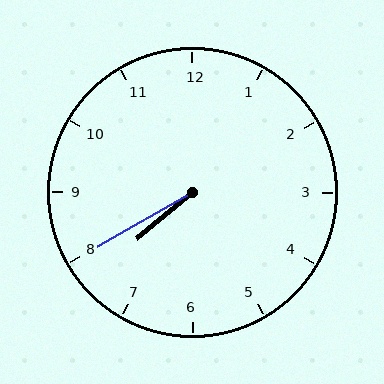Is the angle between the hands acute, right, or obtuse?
It is acute.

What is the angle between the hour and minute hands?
Approximately 10 degrees.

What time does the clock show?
7:40.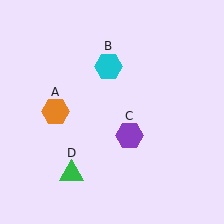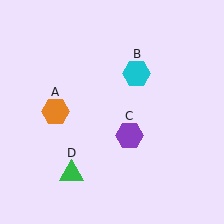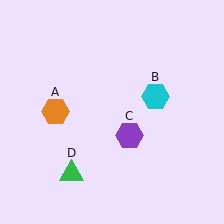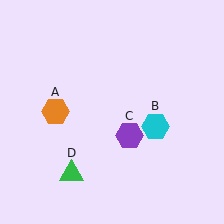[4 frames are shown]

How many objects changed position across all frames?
1 object changed position: cyan hexagon (object B).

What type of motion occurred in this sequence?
The cyan hexagon (object B) rotated clockwise around the center of the scene.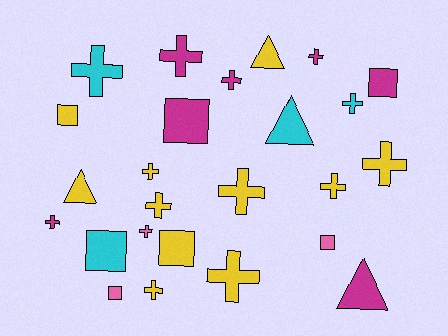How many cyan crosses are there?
There are 2 cyan crosses.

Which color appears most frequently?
Yellow, with 11 objects.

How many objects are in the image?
There are 25 objects.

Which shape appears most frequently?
Cross, with 14 objects.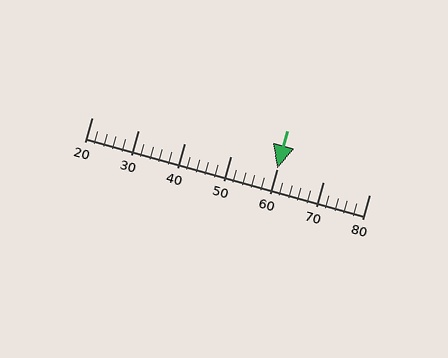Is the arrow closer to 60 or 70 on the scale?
The arrow is closer to 60.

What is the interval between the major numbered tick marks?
The major tick marks are spaced 10 units apart.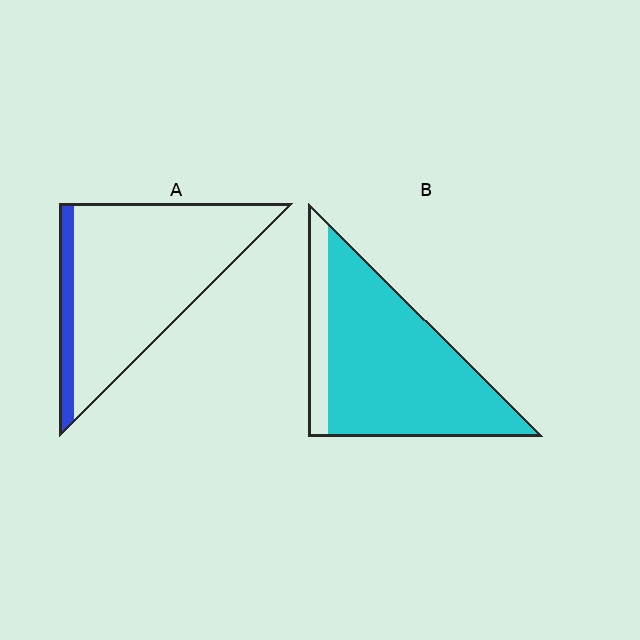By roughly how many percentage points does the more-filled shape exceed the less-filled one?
By roughly 70 percentage points (B over A).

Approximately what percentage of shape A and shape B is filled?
A is approximately 10% and B is approximately 85%.